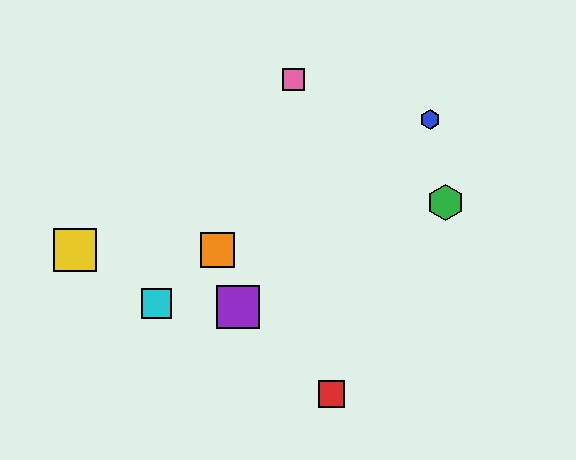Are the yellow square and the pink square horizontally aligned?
No, the yellow square is at y≈250 and the pink square is at y≈79.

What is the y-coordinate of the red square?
The red square is at y≈394.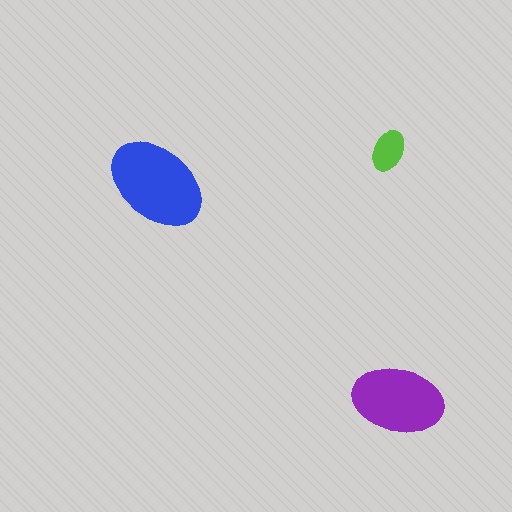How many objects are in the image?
There are 3 objects in the image.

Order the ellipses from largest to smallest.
the blue one, the purple one, the lime one.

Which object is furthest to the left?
The blue ellipse is leftmost.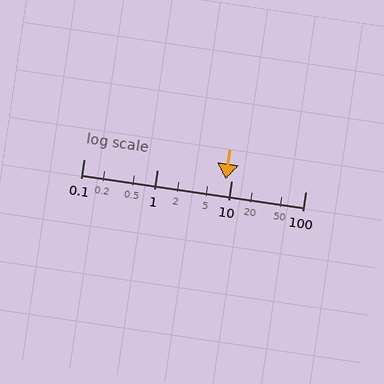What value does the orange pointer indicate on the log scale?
The pointer indicates approximately 8.4.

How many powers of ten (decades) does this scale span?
The scale spans 3 decades, from 0.1 to 100.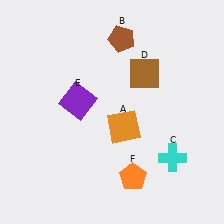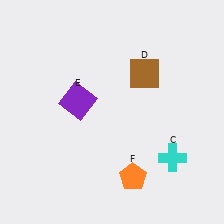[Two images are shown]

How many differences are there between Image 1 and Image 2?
There are 2 differences between the two images.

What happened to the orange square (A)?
The orange square (A) was removed in Image 2. It was in the bottom-right area of Image 1.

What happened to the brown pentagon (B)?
The brown pentagon (B) was removed in Image 2. It was in the top-right area of Image 1.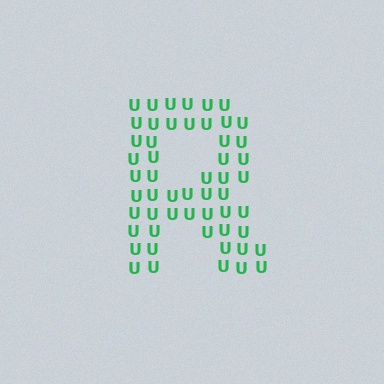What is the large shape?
The large shape is the letter R.